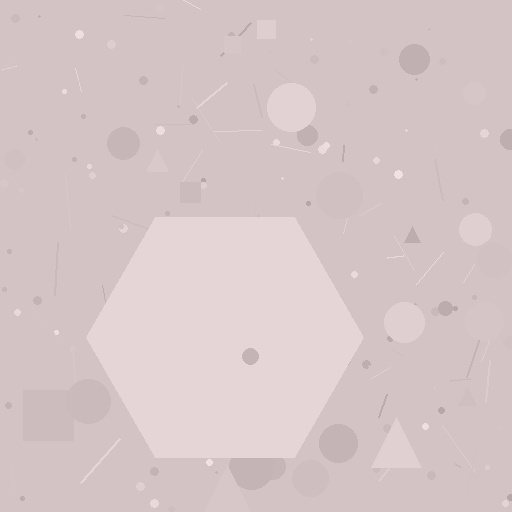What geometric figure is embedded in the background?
A hexagon is embedded in the background.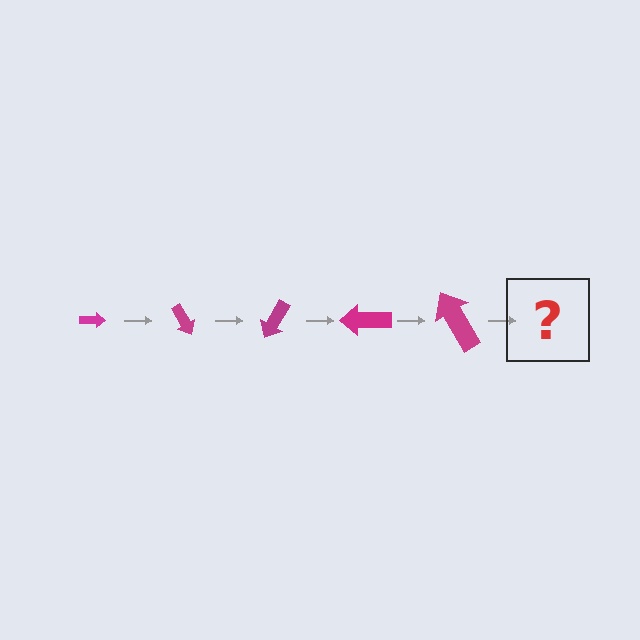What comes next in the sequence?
The next element should be an arrow, larger than the previous one and rotated 300 degrees from the start.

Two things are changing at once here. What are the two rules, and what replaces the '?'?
The two rules are that the arrow grows larger each step and it rotates 60 degrees each step. The '?' should be an arrow, larger than the previous one and rotated 300 degrees from the start.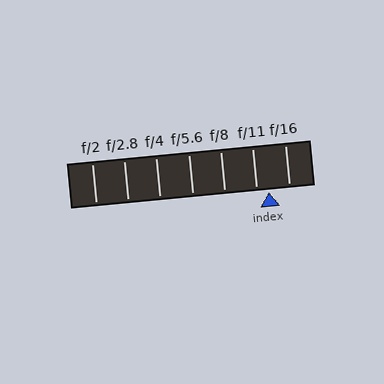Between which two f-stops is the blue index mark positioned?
The index mark is between f/11 and f/16.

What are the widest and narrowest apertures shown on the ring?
The widest aperture shown is f/2 and the narrowest is f/16.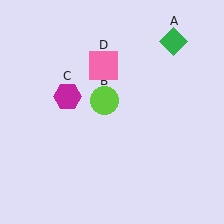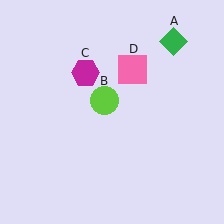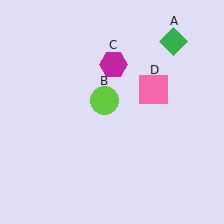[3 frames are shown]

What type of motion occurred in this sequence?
The magenta hexagon (object C), pink square (object D) rotated clockwise around the center of the scene.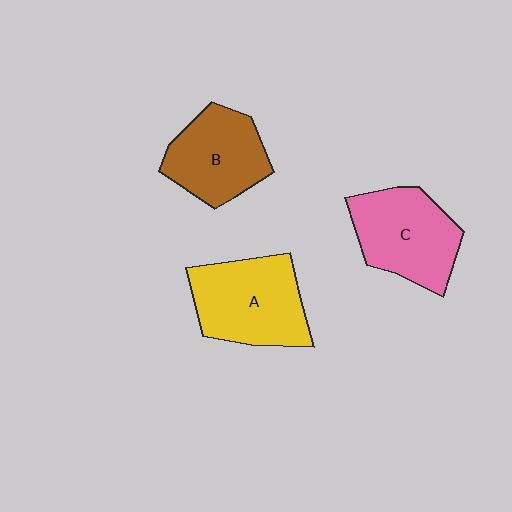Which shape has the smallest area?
Shape B (brown).